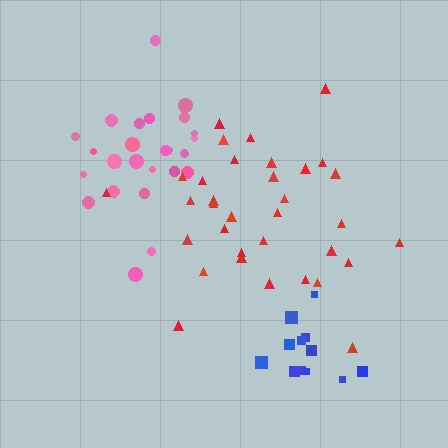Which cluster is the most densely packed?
Pink.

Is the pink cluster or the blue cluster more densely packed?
Pink.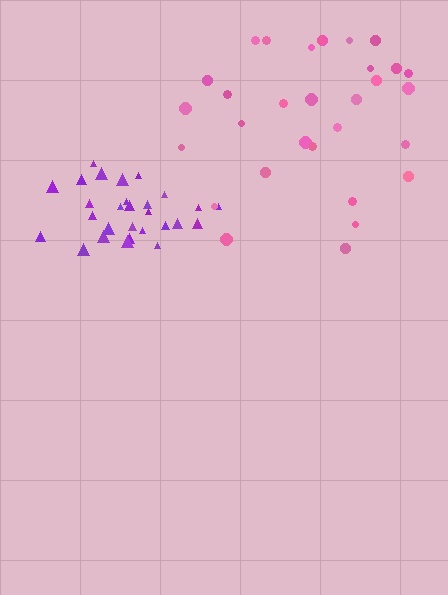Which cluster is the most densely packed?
Purple.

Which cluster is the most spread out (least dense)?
Pink.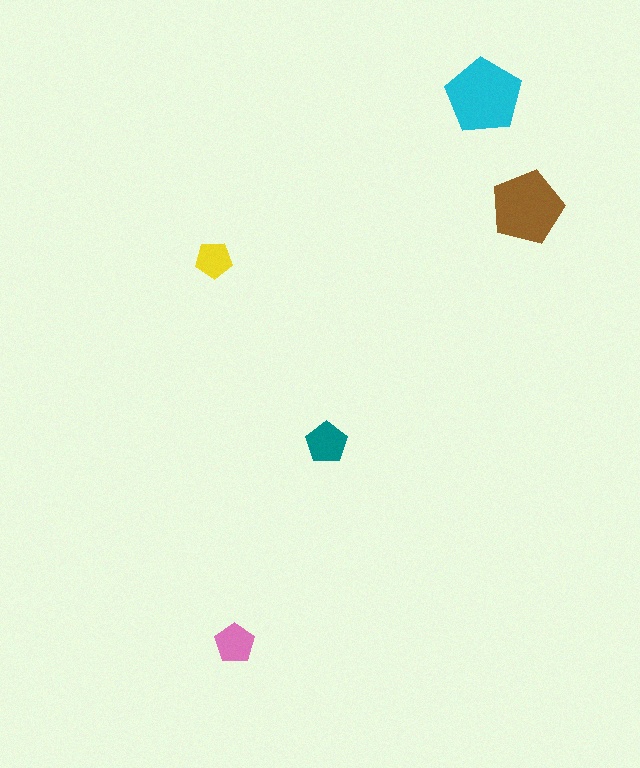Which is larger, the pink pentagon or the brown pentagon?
The brown one.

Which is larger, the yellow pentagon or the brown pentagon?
The brown one.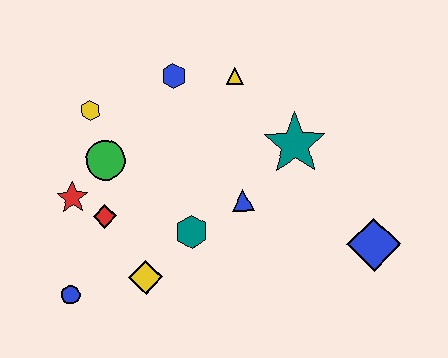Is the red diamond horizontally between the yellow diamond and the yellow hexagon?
Yes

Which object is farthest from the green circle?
The blue diamond is farthest from the green circle.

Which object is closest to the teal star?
The blue triangle is closest to the teal star.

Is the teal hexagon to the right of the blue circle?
Yes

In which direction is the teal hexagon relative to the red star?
The teal hexagon is to the right of the red star.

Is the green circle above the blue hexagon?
No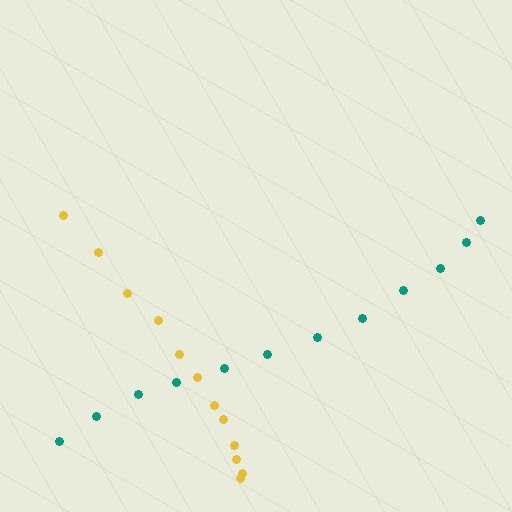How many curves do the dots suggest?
There are 2 distinct paths.